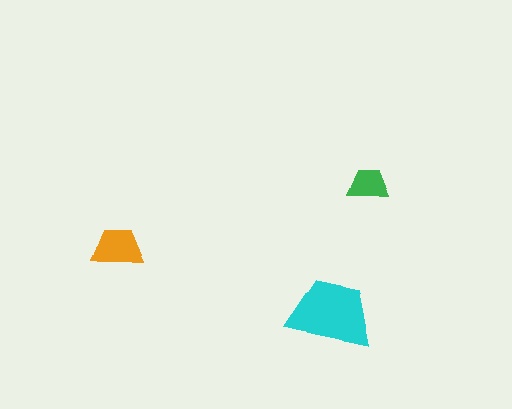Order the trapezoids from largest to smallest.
the cyan one, the orange one, the green one.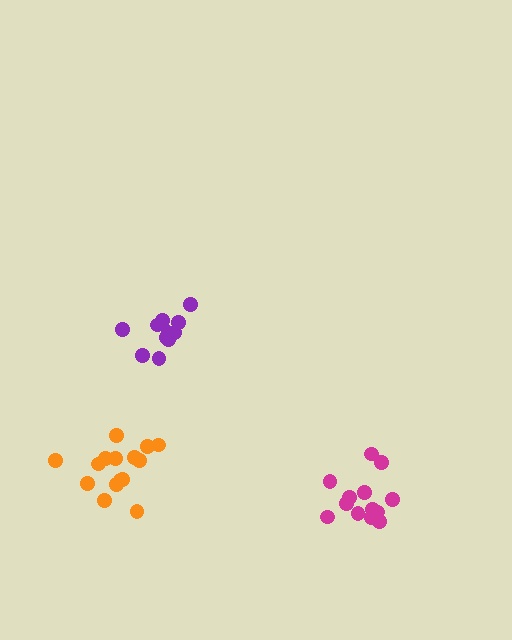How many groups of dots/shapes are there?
There are 3 groups.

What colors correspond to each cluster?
The clusters are colored: orange, purple, magenta.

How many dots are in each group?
Group 1: 15 dots, Group 2: 11 dots, Group 3: 14 dots (40 total).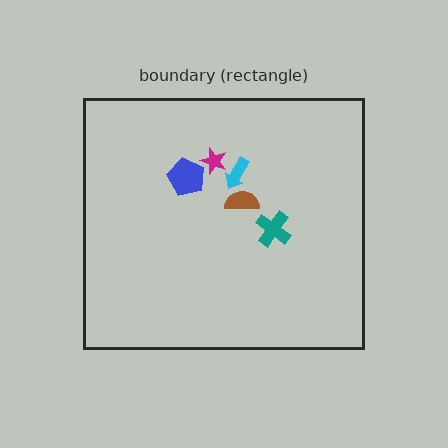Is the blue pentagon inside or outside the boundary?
Inside.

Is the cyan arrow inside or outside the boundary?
Inside.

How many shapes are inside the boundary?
5 inside, 0 outside.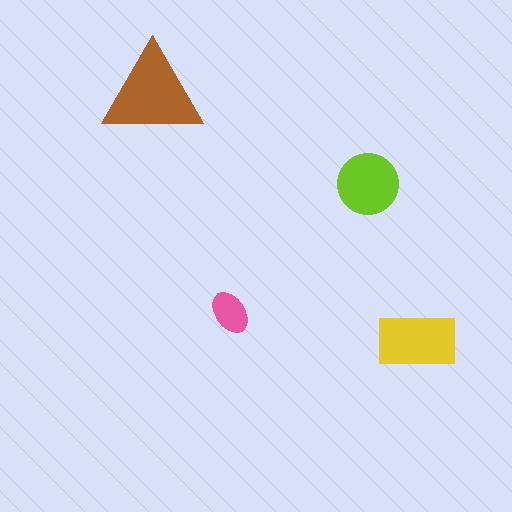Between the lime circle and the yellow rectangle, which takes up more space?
The yellow rectangle.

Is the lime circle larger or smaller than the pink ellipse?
Larger.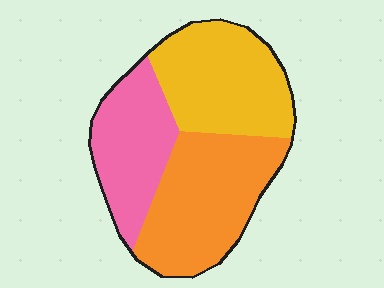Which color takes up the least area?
Pink, at roughly 25%.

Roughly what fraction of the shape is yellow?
Yellow covers 35% of the shape.